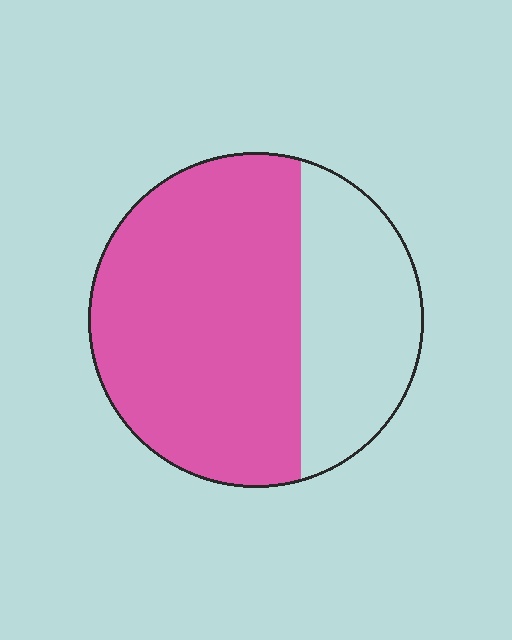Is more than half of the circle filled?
Yes.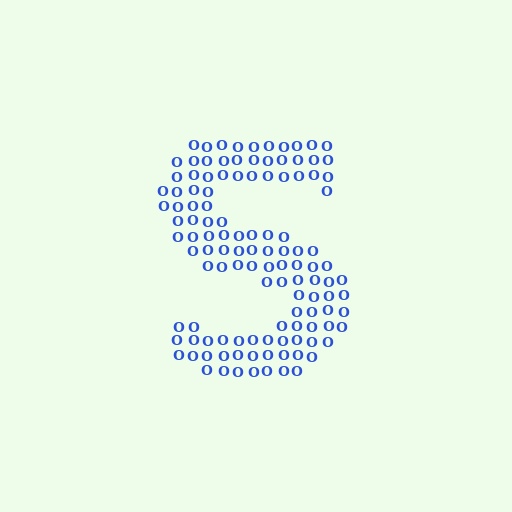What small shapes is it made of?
It is made of small letter O's.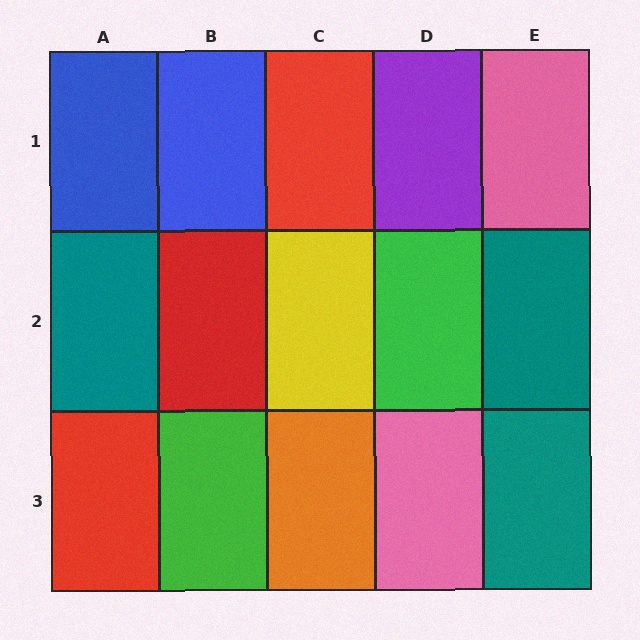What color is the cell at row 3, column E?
Teal.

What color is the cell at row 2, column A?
Teal.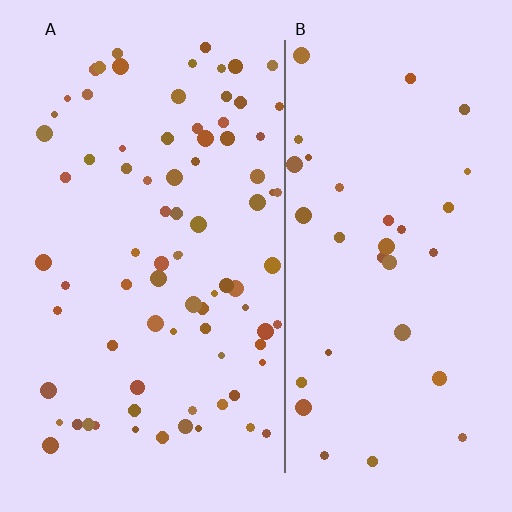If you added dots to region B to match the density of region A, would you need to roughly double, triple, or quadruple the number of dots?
Approximately double.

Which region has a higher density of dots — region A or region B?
A (the left).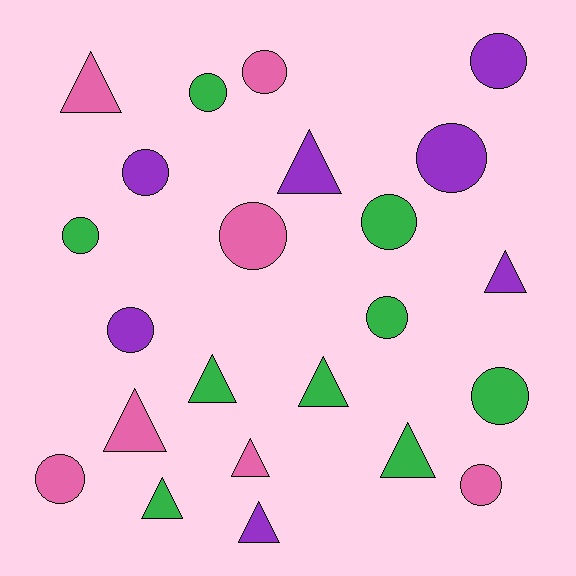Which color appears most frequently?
Green, with 9 objects.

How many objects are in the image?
There are 23 objects.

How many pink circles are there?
There are 4 pink circles.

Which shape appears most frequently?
Circle, with 13 objects.